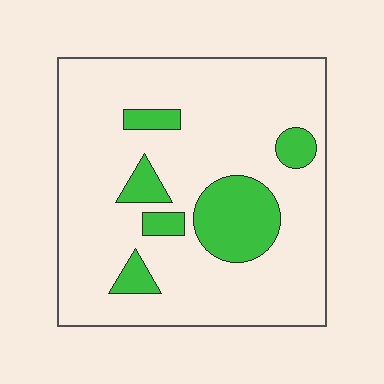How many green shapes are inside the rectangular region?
6.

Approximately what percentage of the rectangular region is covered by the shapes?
Approximately 15%.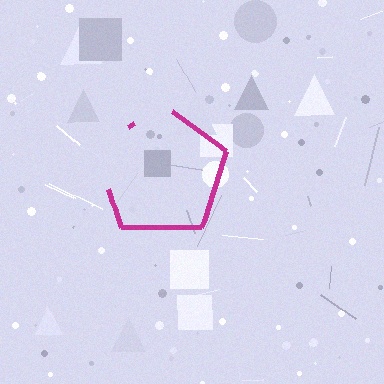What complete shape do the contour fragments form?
The contour fragments form a pentagon.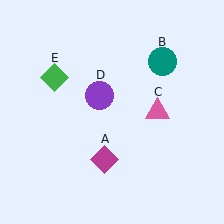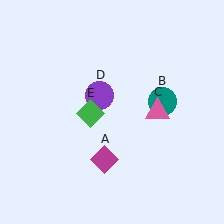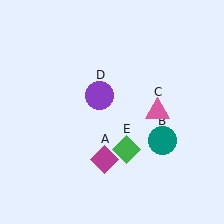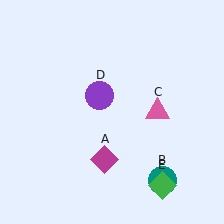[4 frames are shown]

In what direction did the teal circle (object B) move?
The teal circle (object B) moved down.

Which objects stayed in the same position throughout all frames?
Magenta diamond (object A) and pink triangle (object C) and purple circle (object D) remained stationary.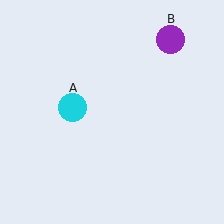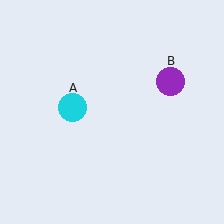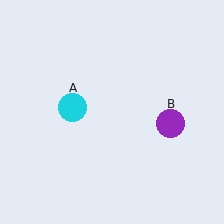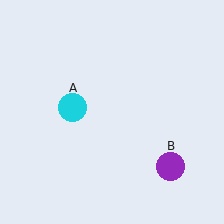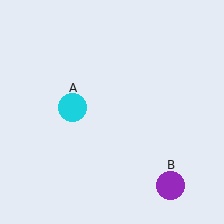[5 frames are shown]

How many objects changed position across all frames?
1 object changed position: purple circle (object B).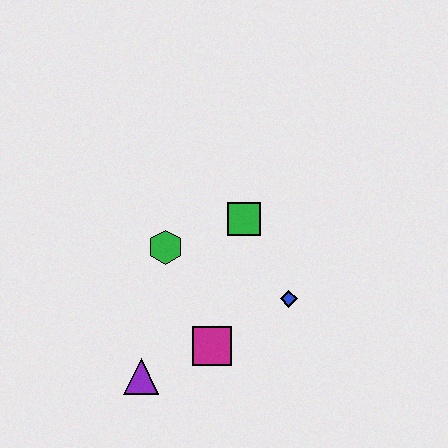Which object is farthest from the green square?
The purple triangle is farthest from the green square.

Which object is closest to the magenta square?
The purple triangle is closest to the magenta square.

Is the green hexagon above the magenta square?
Yes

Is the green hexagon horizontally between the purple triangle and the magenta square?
Yes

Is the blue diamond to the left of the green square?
No